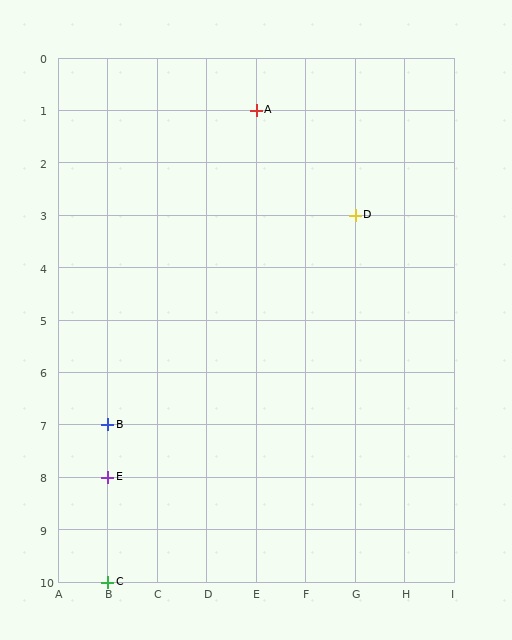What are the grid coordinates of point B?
Point B is at grid coordinates (B, 7).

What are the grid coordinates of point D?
Point D is at grid coordinates (G, 3).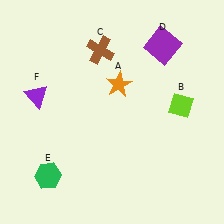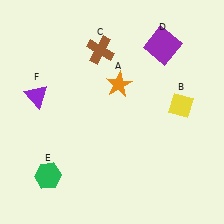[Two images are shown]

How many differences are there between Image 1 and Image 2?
There is 1 difference between the two images.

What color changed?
The diamond (B) changed from lime in Image 1 to yellow in Image 2.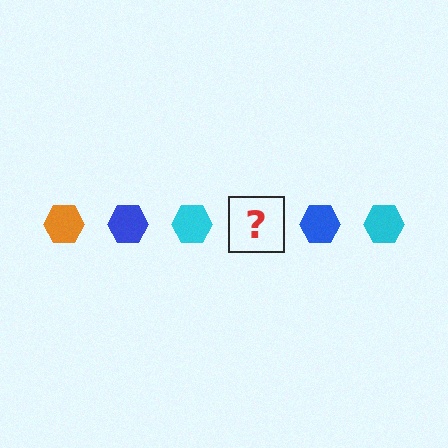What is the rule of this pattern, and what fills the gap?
The rule is that the pattern cycles through orange, blue, cyan hexagons. The gap should be filled with an orange hexagon.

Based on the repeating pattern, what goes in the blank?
The blank should be an orange hexagon.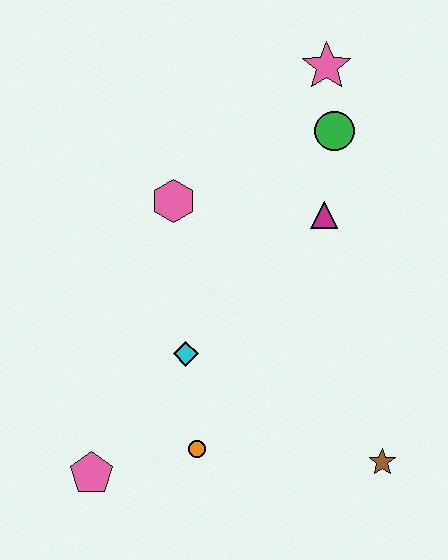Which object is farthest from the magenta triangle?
The pink pentagon is farthest from the magenta triangle.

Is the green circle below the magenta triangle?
No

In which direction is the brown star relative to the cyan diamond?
The brown star is to the right of the cyan diamond.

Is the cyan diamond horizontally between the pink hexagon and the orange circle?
Yes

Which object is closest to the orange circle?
The cyan diamond is closest to the orange circle.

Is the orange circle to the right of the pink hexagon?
Yes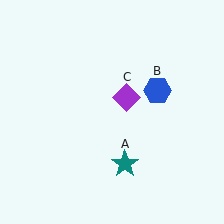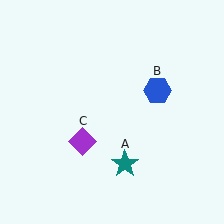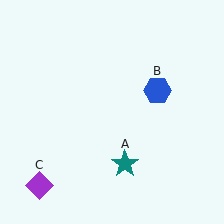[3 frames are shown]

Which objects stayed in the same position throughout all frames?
Teal star (object A) and blue hexagon (object B) remained stationary.